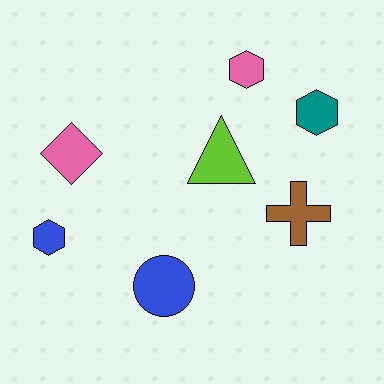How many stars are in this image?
There are no stars.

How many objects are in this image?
There are 7 objects.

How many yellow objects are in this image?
There are no yellow objects.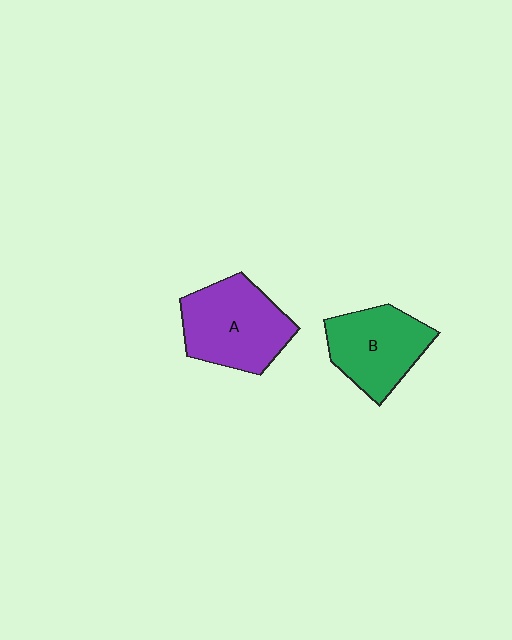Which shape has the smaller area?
Shape B (green).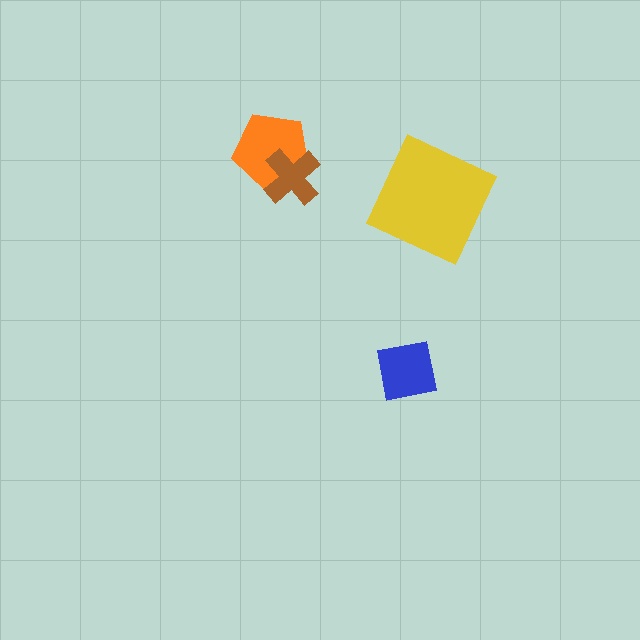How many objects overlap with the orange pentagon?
1 object overlaps with the orange pentagon.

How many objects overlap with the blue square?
0 objects overlap with the blue square.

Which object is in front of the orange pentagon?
The brown cross is in front of the orange pentagon.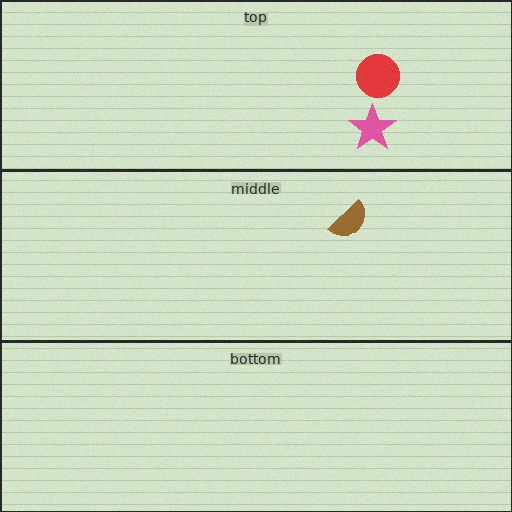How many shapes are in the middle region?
1.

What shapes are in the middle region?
The brown semicircle.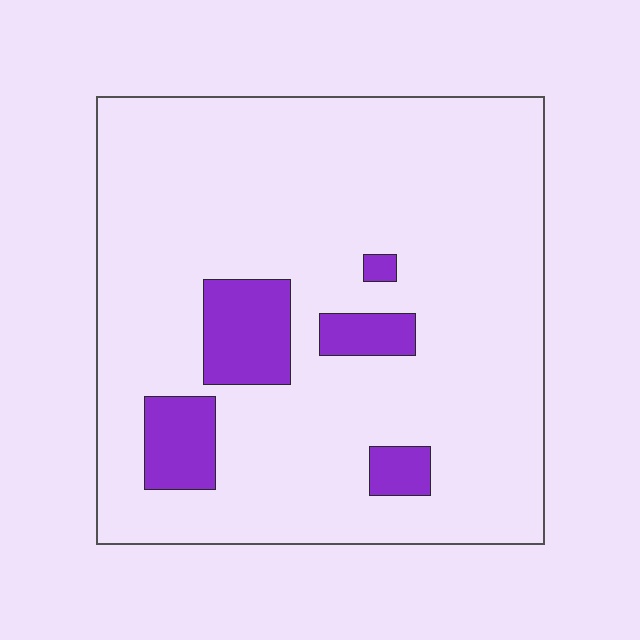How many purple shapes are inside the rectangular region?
5.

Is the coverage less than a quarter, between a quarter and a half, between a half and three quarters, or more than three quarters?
Less than a quarter.